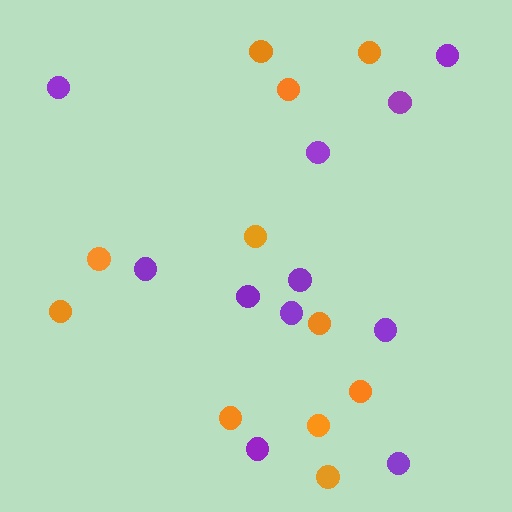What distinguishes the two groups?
There are 2 groups: one group of purple circles (11) and one group of orange circles (11).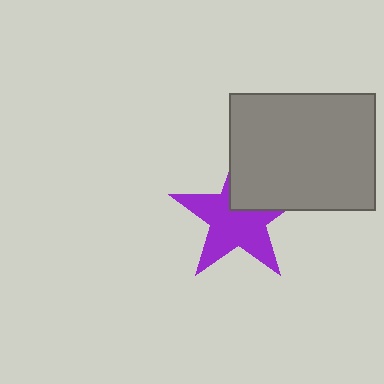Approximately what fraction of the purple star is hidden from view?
Roughly 31% of the purple star is hidden behind the gray rectangle.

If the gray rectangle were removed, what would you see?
You would see the complete purple star.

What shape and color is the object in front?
The object in front is a gray rectangle.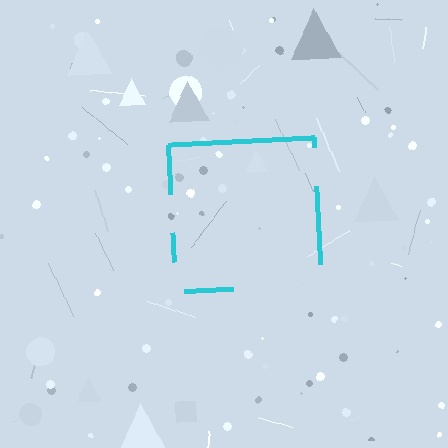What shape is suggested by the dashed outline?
The dashed outline suggests a square.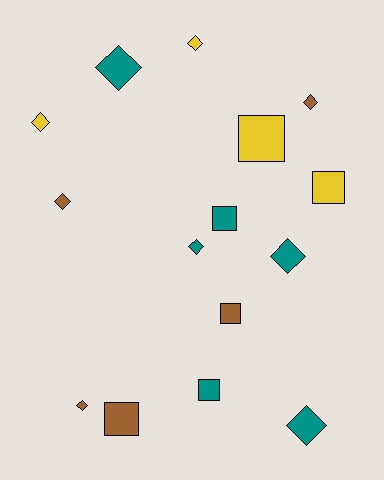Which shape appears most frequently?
Diamond, with 9 objects.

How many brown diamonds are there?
There are 3 brown diamonds.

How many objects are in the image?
There are 15 objects.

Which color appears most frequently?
Teal, with 6 objects.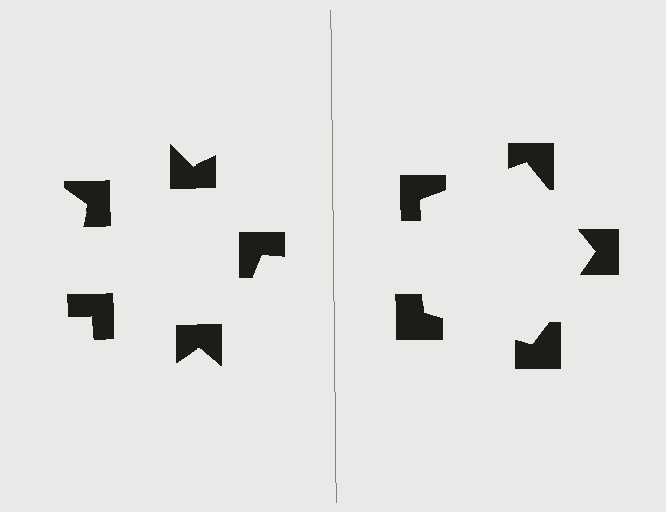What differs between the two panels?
The notched squares are positioned identically on both sides; only the wedge orientations differ. On the right they align to a pentagon; on the left they are misaligned.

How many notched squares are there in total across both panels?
10 — 5 on each side.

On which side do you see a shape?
An illusory pentagon appears on the right side. On the left side the wedge cuts are rotated, so no coherent shape forms.